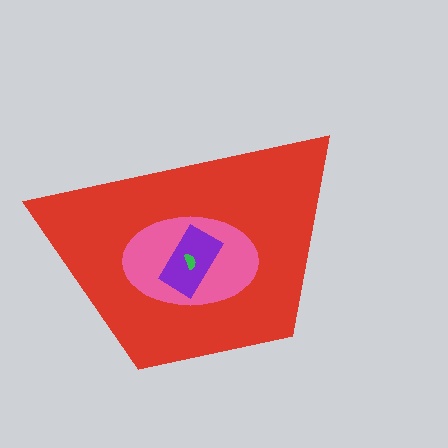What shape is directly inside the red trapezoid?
The pink ellipse.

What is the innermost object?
The green semicircle.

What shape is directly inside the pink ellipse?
The purple rectangle.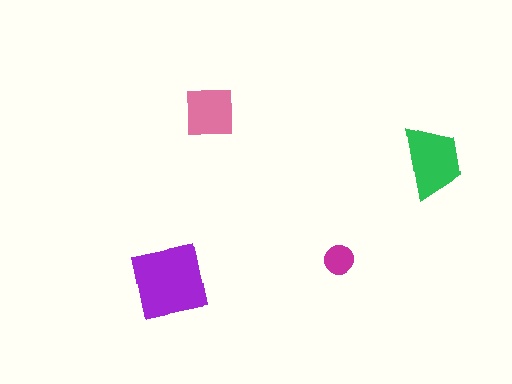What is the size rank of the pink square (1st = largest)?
3rd.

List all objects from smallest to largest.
The magenta circle, the pink square, the green trapezoid, the purple square.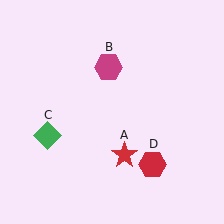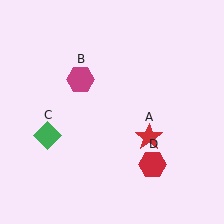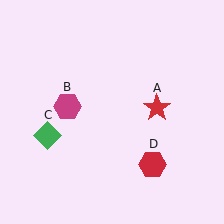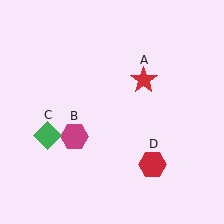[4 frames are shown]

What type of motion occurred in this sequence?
The red star (object A), magenta hexagon (object B) rotated counterclockwise around the center of the scene.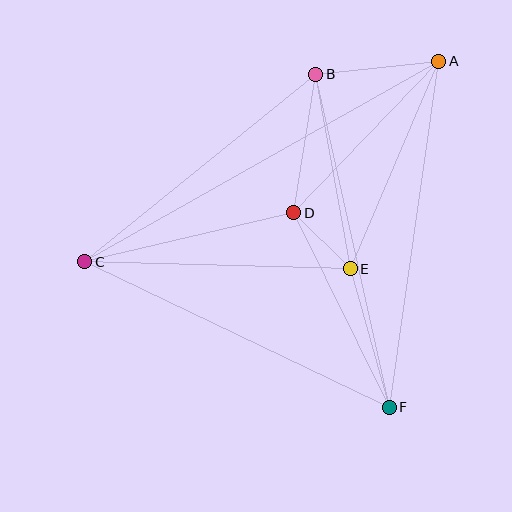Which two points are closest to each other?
Points D and E are closest to each other.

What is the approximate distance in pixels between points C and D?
The distance between C and D is approximately 215 pixels.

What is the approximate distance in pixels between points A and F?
The distance between A and F is approximately 349 pixels.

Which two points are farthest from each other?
Points A and C are farthest from each other.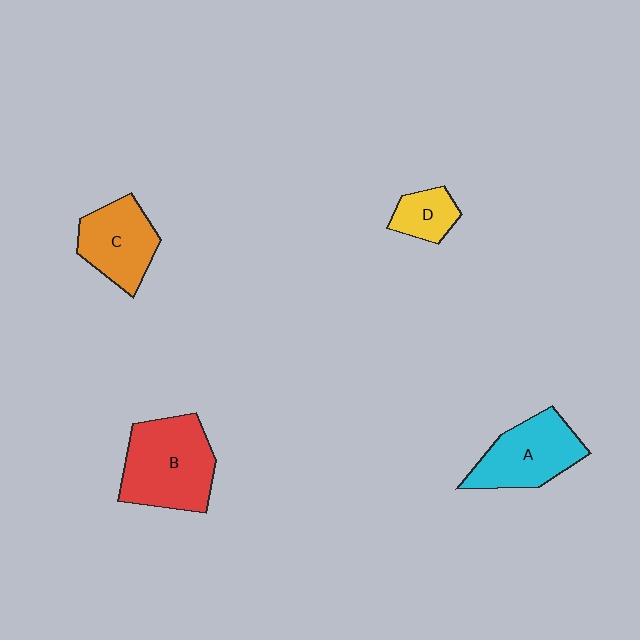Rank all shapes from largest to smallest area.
From largest to smallest: B (red), A (cyan), C (orange), D (yellow).